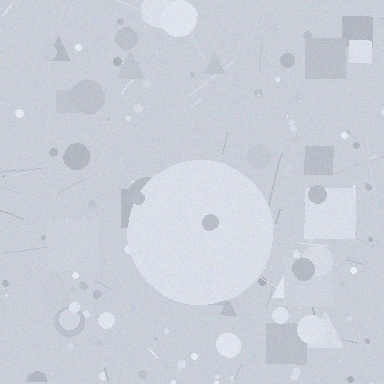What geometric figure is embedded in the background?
A circle is embedded in the background.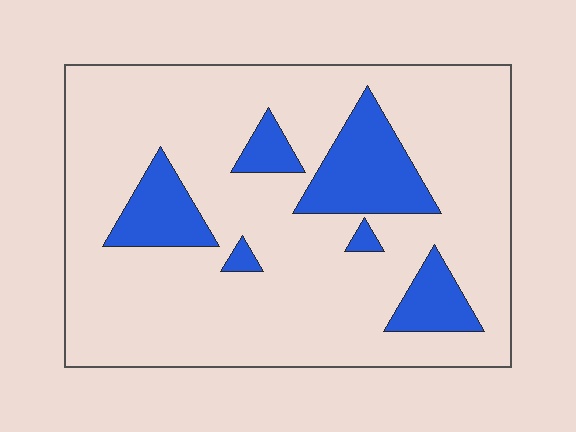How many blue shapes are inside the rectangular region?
6.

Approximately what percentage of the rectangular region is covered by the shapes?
Approximately 20%.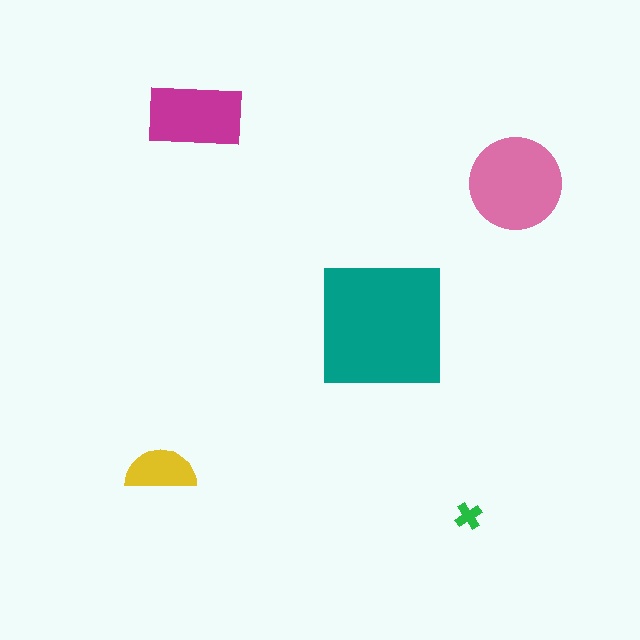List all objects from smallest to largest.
The green cross, the yellow semicircle, the magenta rectangle, the pink circle, the teal square.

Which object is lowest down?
The green cross is bottommost.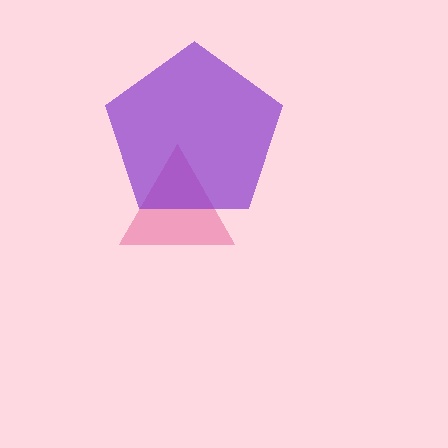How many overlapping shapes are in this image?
There are 2 overlapping shapes in the image.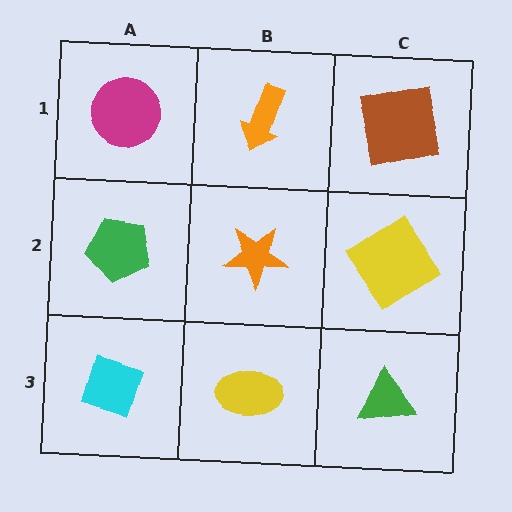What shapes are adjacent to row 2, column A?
A magenta circle (row 1, column A), a cyan diamond (row 3, column A), an orange star (row 2, column B).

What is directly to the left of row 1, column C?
An orange arrow.